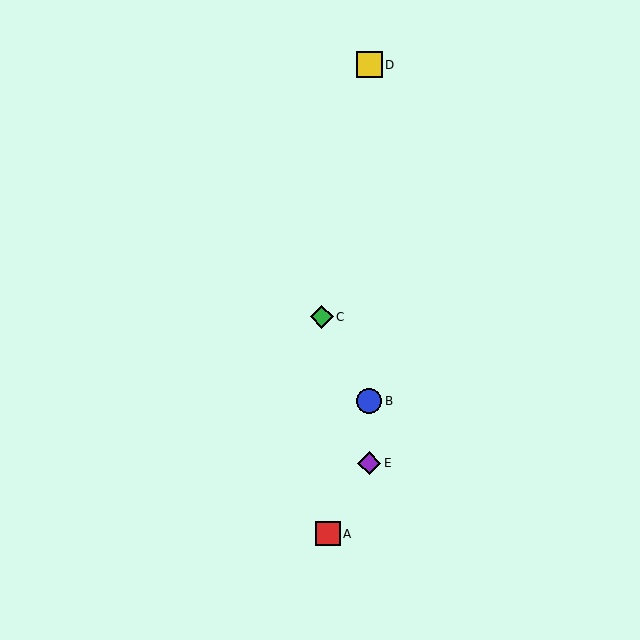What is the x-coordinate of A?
Object A is at x≈328.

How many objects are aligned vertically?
3 objects (B, D, E) are aligned vertically.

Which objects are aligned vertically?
Objects B, D, E are aligned vertically.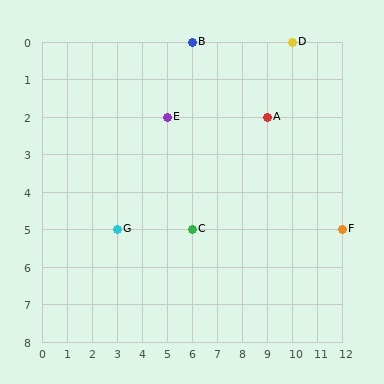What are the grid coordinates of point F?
Point F is at grid coordinates (12, 5).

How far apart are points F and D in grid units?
Points F and D are 2 columns and 5 rows apart (about 5.4 grid units diagonally).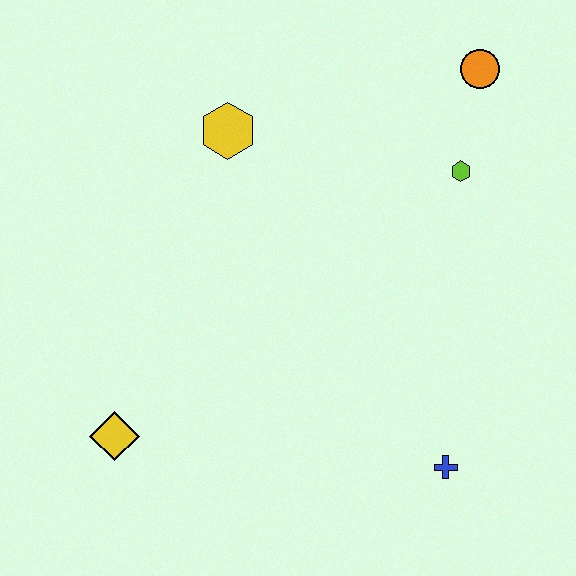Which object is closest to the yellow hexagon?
The lime hexagon is closest to the yellow hexagon.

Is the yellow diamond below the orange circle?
Yes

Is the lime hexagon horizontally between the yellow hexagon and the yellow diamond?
No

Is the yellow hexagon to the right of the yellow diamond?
Yes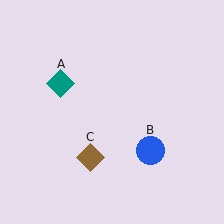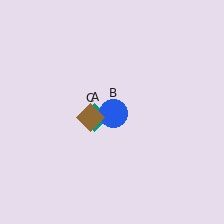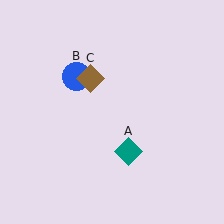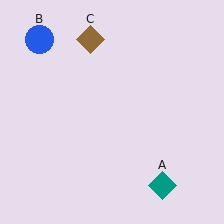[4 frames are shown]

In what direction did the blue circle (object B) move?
The blue circle (object B) moved up and to the left.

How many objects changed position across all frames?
3 objects changed position: teal diamond (object A), blue circle (object B), brown diamond (object C).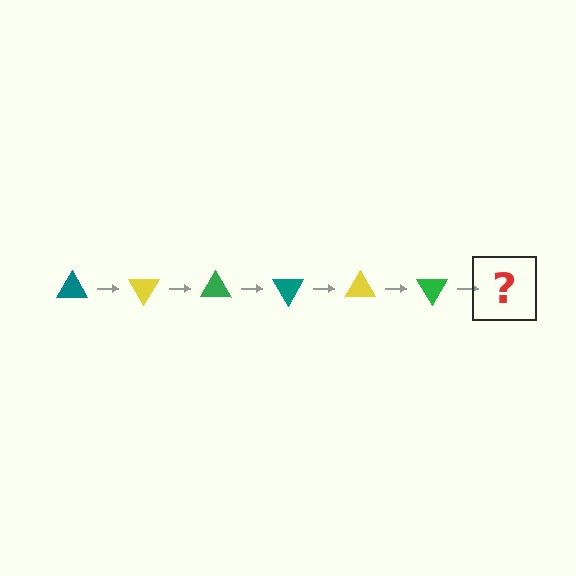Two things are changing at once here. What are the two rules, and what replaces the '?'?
The two rules are that it rotates 60 degrees each step and the color cycles through teal, yellow, and green. The '?' should be a teal triangle, rotated 360 degrees from the start.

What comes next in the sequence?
The next element should be a teal triangle, rotated 360 degrees from the start.